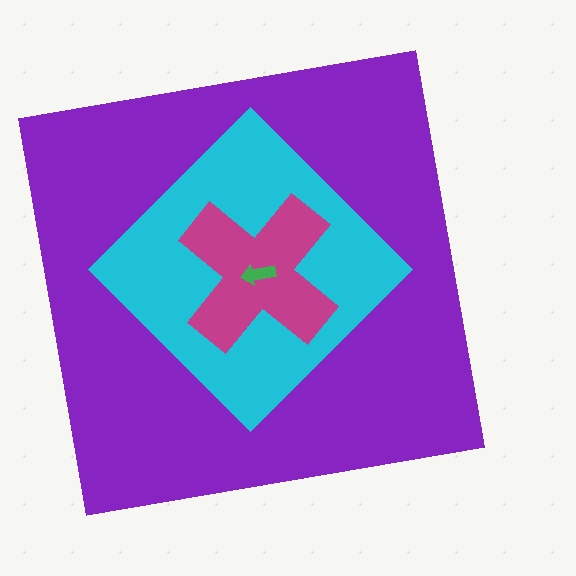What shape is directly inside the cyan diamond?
The magenta cross.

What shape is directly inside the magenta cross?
The green arrow.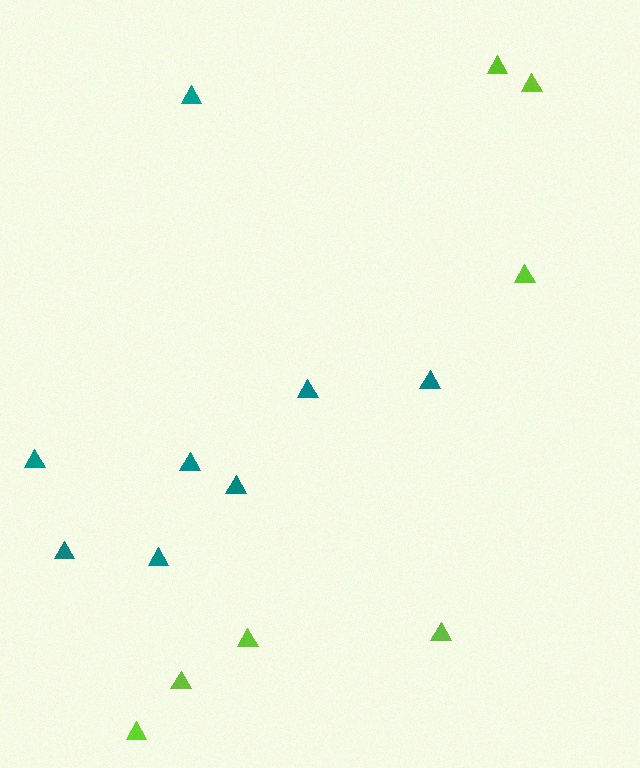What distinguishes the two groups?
There are 2 groups: one group of lime triangles (7) and one group of teal triangles (8).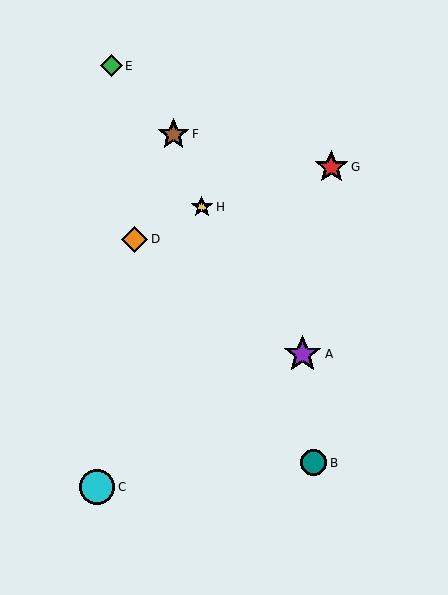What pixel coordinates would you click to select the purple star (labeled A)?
Click at (303, 354) to select the purple star A.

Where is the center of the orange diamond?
The center of the orange diamond is at (135, 239).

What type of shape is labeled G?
Shape G is a red star.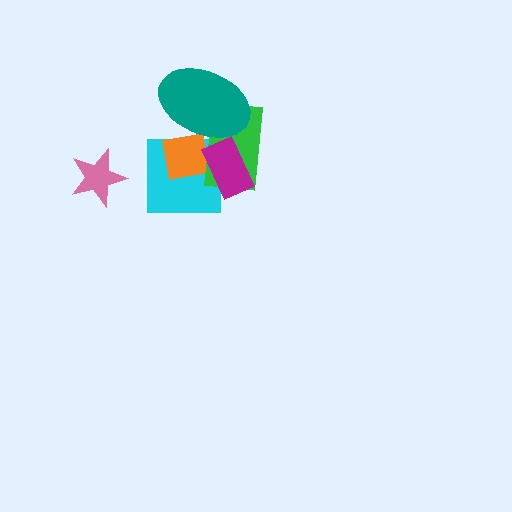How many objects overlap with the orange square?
4 objects overlap with the orange square.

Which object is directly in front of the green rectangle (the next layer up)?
The magenta rectangle is directly in front of the green rectangle.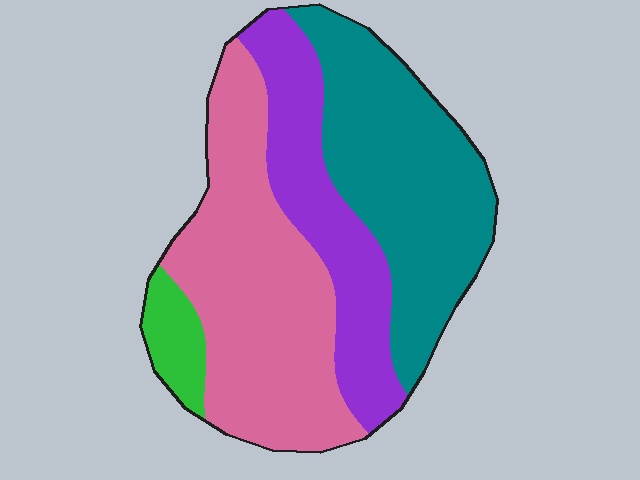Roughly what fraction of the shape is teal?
Teal covers roughly 35% of the shape.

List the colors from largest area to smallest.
From largest to smallest: pink, teal, purple, green.